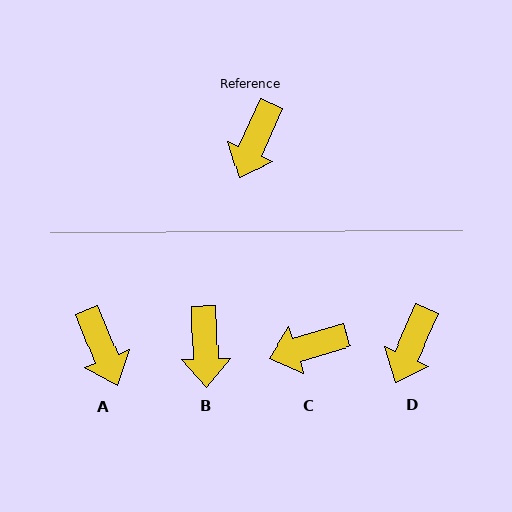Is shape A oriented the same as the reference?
No, it is off by about 46 degrees.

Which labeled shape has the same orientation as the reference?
D.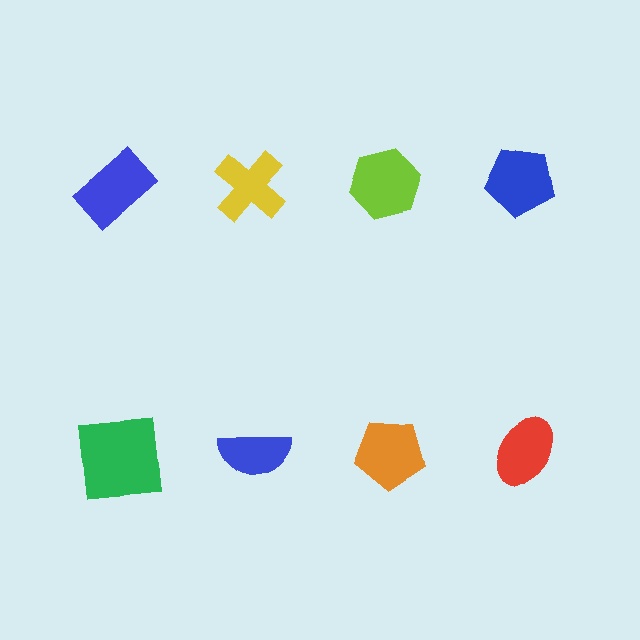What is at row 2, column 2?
A blue semicircle.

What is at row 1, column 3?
A lime hexagon.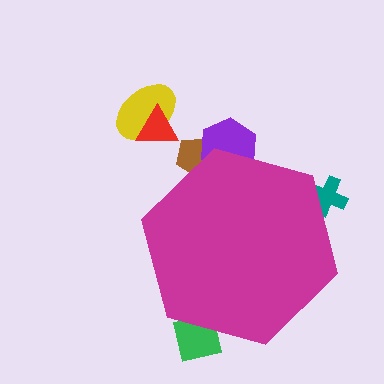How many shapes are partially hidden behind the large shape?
4 shapes are partially hidden.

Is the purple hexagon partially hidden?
Yes, the purple hexagon is partially hidden behind the magenta hexagon.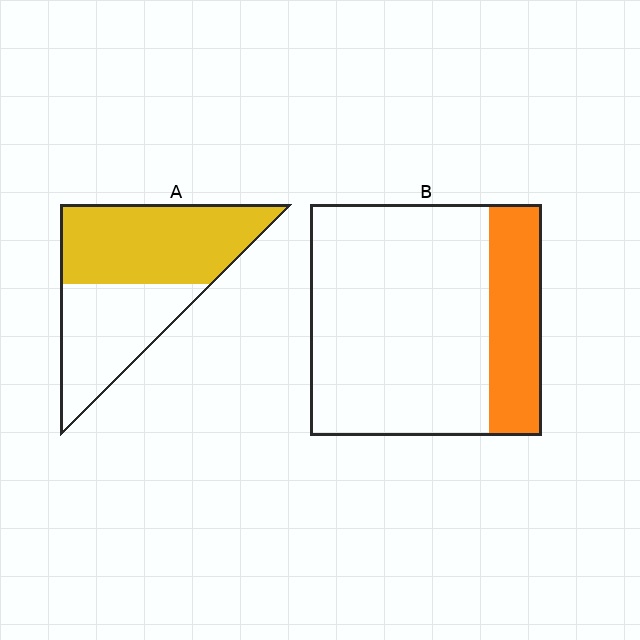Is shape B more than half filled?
No.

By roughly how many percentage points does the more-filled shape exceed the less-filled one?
By roughly 35 percentage points (A over B).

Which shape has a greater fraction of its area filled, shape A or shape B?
Shape A.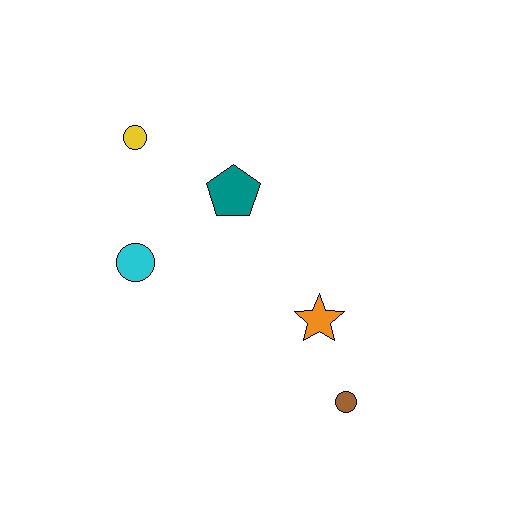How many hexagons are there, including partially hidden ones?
There are no hexagons.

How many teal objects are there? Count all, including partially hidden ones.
There is 1 teal object.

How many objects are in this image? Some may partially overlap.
There are 5 objects.